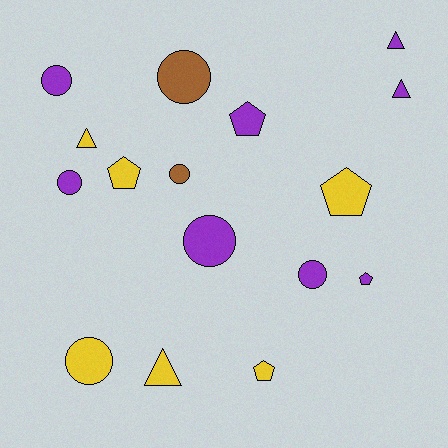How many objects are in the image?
There are 16 objects.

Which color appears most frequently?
Purple, with 8 objects.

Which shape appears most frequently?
Circle, with 7 objects.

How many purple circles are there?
There are 4 purple circles.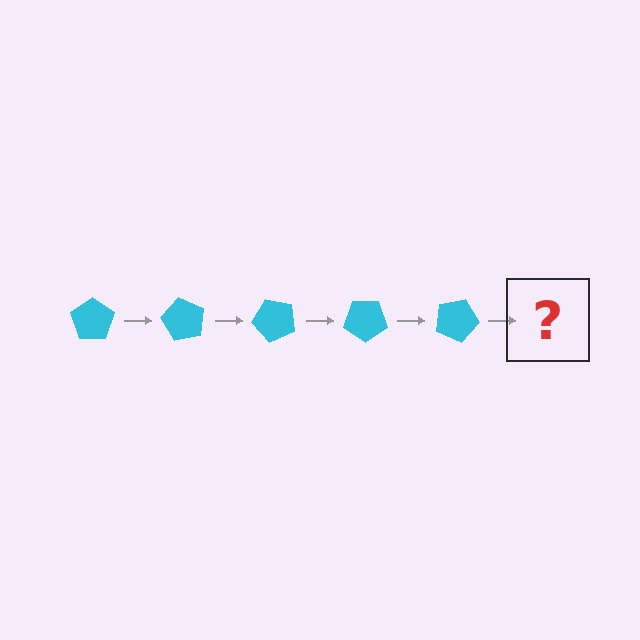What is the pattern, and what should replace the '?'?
The pattern is that the pentagon rotates 60 degrees each step. The '?' should be a cyan pentagon rotated 300 degrees.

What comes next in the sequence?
The next element should be a cyan pentagon rotated 300 degrees.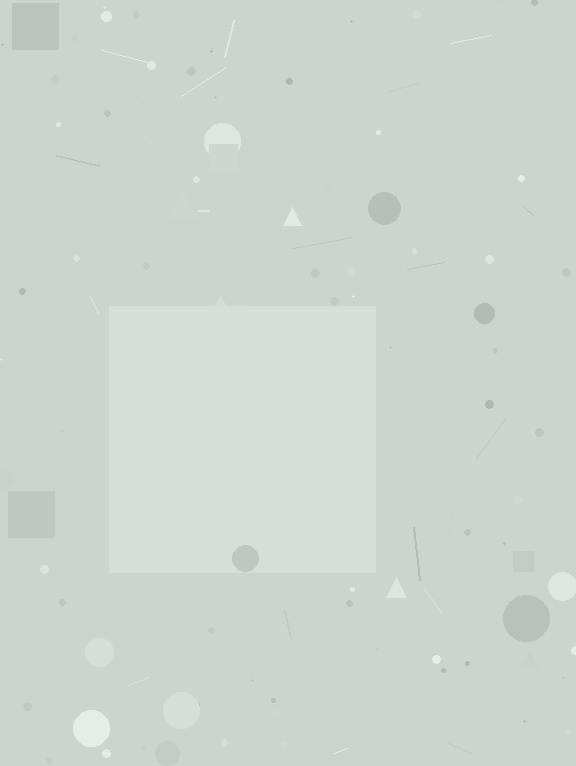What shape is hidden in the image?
A square is hidden in the image.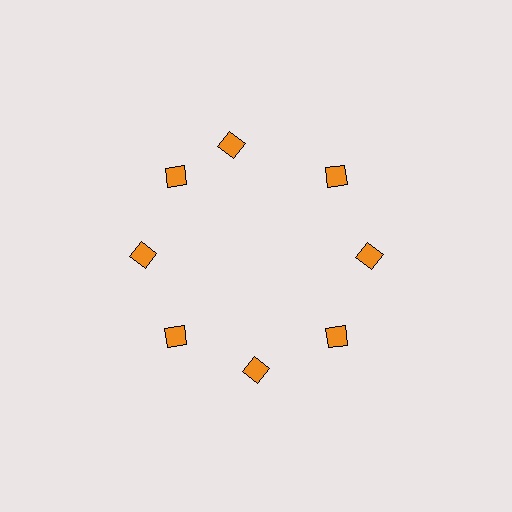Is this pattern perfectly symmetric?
No. The 8 orange diamonds are arranged in a ring, but one element near the 12 o'clock position is rotated out of alignment along the ring, breaking the 8-fold rotational symmetry.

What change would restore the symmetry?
The symmetry would be restored by rotating it back into even spacing with its neighbors so that all 8 diamonds sit at equal angles and equal distance from the center.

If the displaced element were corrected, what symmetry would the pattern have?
It would have 8-fold rotational symmetry — the pattern would map onto itself every 45 degrees.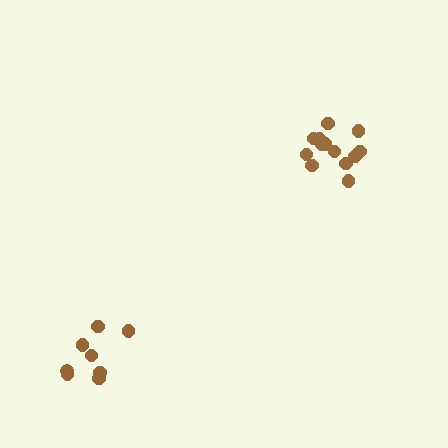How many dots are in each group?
Group 1: 9 dots, Group 2: 13 dots (22 total).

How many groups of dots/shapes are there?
There are 2 groups.